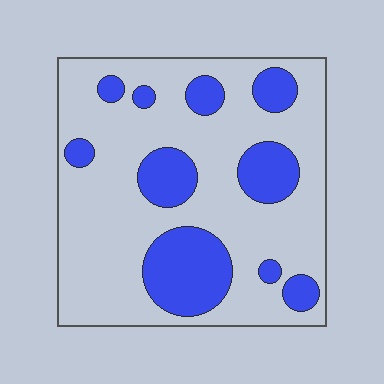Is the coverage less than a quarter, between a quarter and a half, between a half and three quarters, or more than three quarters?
Between a quarter and a half.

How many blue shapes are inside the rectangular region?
10.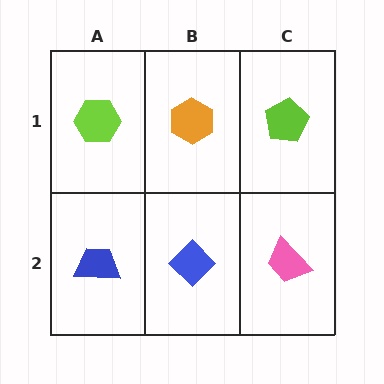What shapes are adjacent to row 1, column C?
A pink trapezoid (row 2, column C), an orange hexagon (row 1, column B).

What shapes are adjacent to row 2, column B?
An orange hexagon (row 1, column B), a blue trapezoid (row 2, column A), a pink trapezoid (row 2, column C).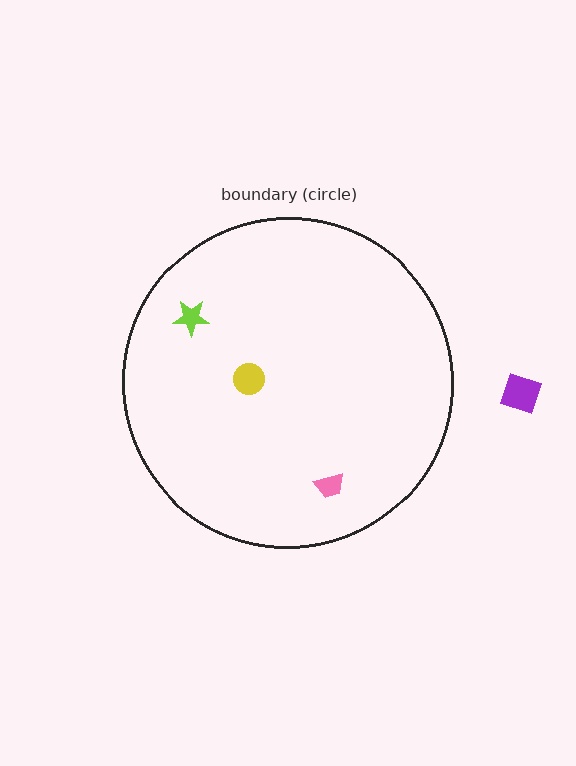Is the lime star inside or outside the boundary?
Inside.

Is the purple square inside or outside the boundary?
Outside.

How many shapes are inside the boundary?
3 inside, 1 outside.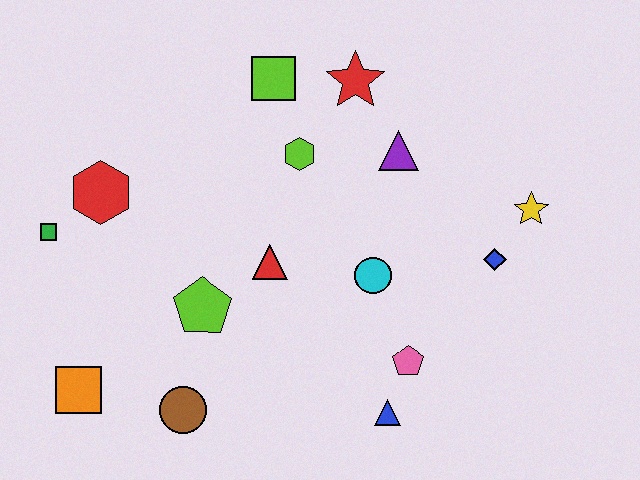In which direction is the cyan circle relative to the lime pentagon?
The cyan circle is to the right of the lime pentagon.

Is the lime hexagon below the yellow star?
No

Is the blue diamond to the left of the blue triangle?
No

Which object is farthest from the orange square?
The yellow star is farthest from the orange square.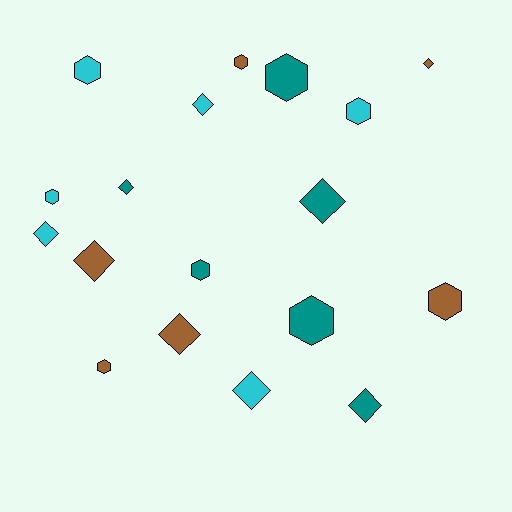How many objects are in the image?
There are 18 objects.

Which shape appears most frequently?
Diamond, with 9 objects.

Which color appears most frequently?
Brown, with 6 objects.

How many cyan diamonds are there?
There are 3 cyan diamonds.